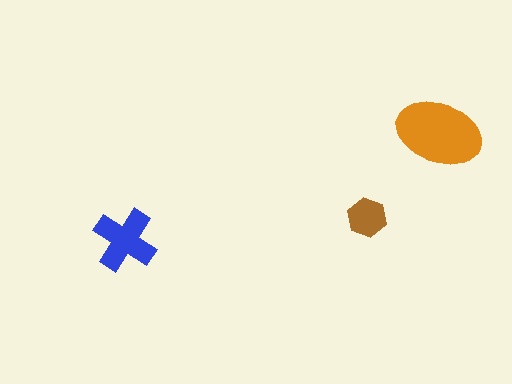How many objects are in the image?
There are 3 objects in the image.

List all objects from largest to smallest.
The orange ellipse, the blue cross, the brown hexagon.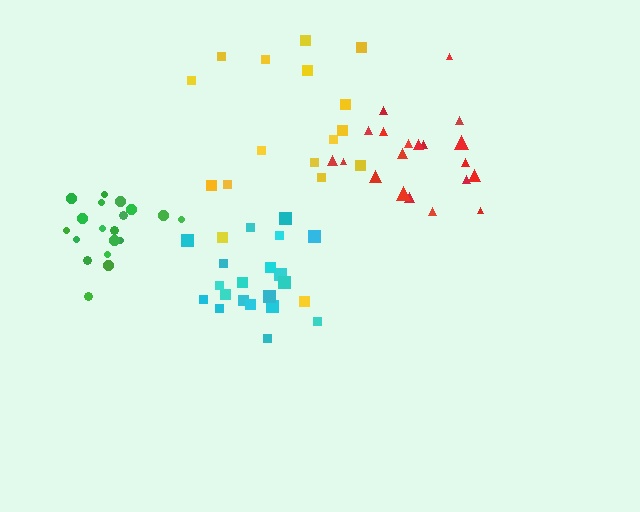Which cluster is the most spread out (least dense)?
Yellow.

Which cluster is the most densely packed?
Green.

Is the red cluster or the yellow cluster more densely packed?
Red.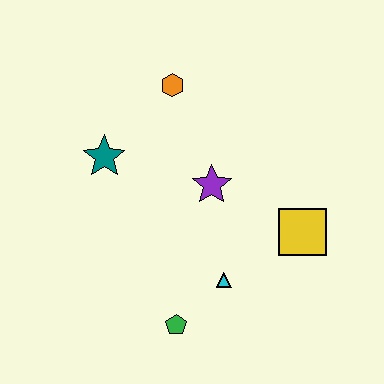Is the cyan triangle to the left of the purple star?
No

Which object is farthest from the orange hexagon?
The green pentagon is farthest from the orange hexagon.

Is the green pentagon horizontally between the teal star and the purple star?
Yes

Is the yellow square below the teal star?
Yes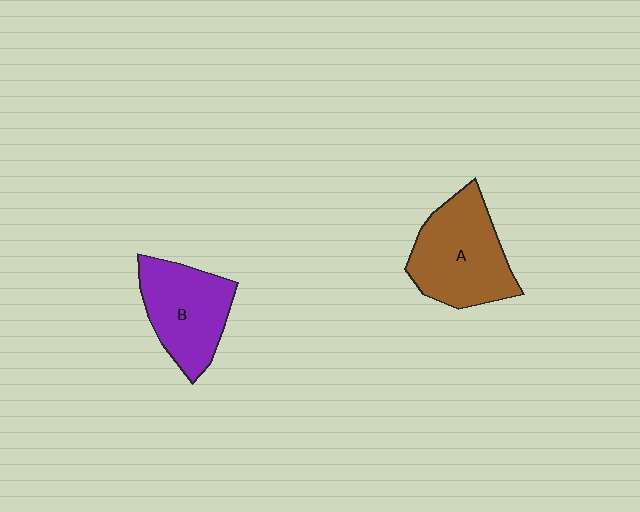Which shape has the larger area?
Shape A (brown).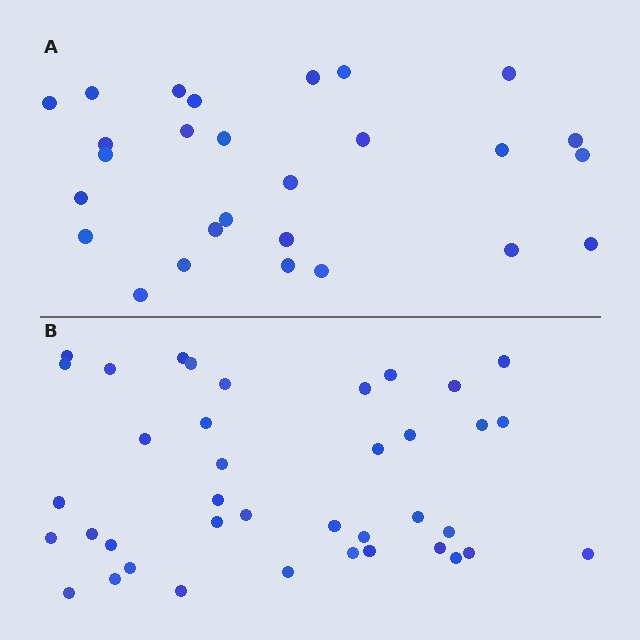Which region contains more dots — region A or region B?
Region B (the bottom region) has more dots.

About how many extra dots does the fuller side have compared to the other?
Region B has roughly 12 or so more dots than region A.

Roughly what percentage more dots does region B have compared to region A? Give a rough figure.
About 45% more.